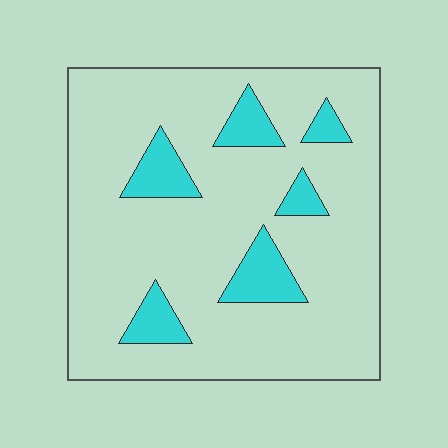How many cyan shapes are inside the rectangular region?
6.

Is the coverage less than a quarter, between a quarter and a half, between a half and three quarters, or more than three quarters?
Less than a quarter.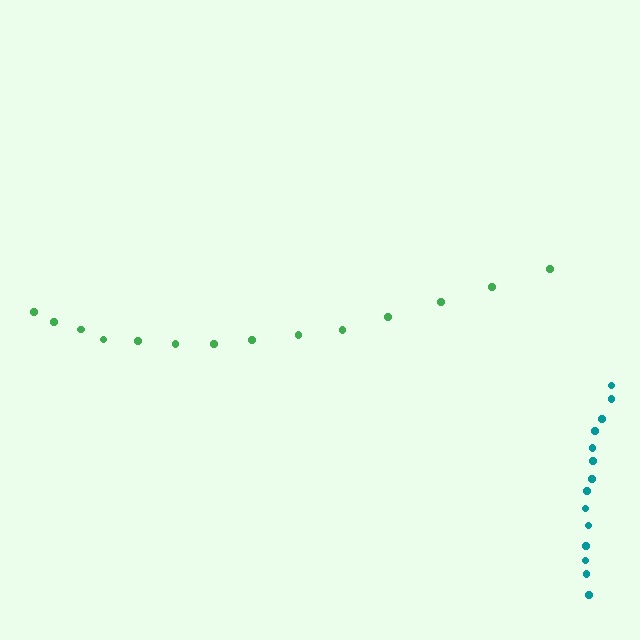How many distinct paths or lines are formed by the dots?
There are 2 distinct paths.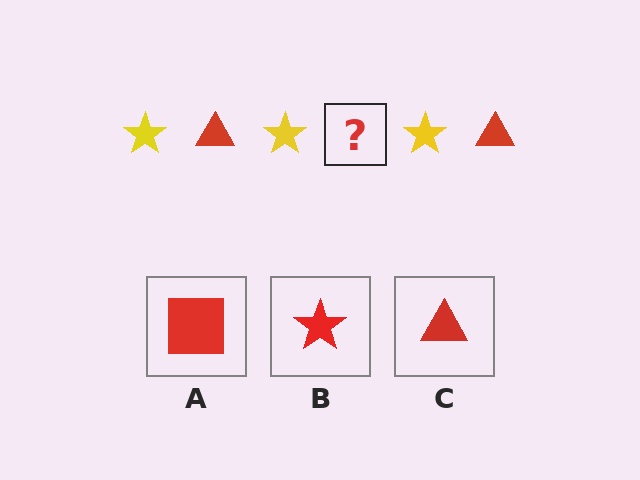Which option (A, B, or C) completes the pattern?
C.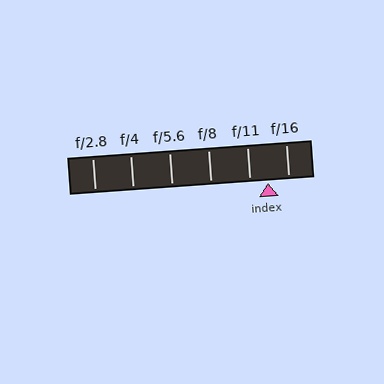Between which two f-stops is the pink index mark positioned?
The index mark is between f/11 and f/16.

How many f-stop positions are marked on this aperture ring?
There are 6 f-stop positions marked.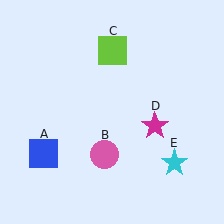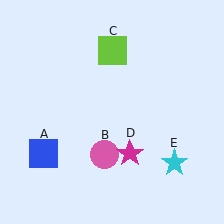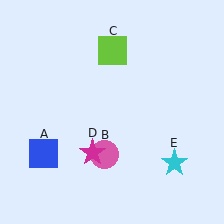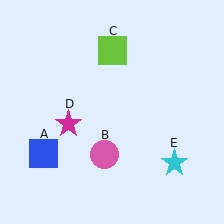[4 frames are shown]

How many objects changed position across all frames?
1 object changed position: magenta star (object D).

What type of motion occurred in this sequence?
The magenta star (object D) rotated clockwise around the center of the scene.